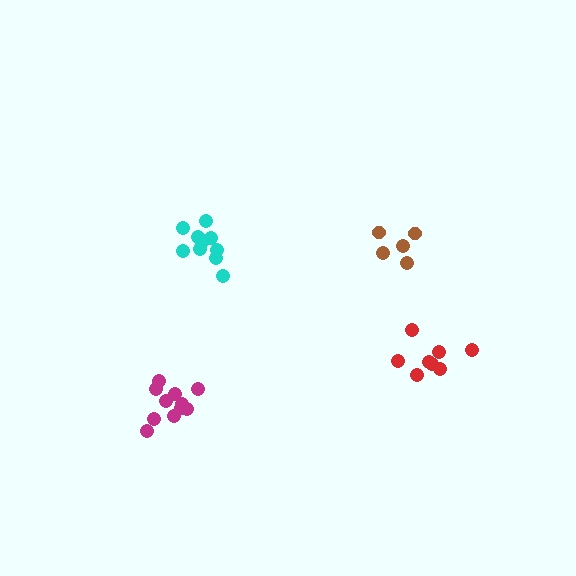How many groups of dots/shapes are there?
There are 4 groups.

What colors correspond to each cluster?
The clusters are colored: cyan, magenta, red, brown.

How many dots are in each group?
Group 1: 11 dots, Group 2: 11 dots, Group 3: 8 dots, Group 4: 5 dots (35 total).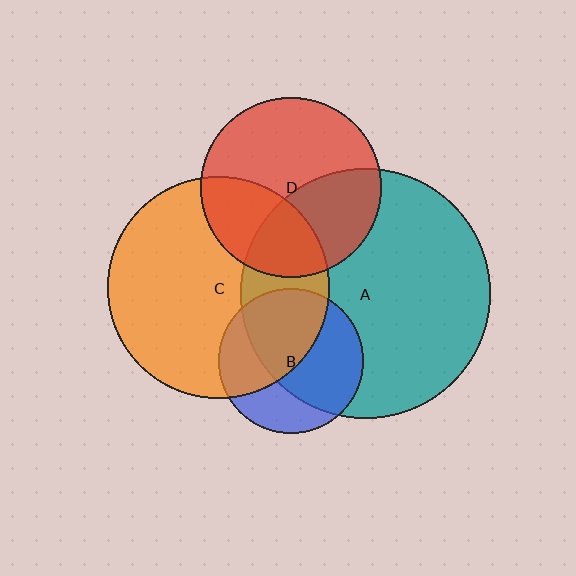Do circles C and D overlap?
Yes.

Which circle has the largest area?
Circle A (teal).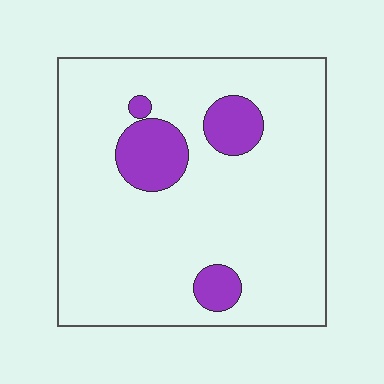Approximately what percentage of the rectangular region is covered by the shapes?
Approximately 15%.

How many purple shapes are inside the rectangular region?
4.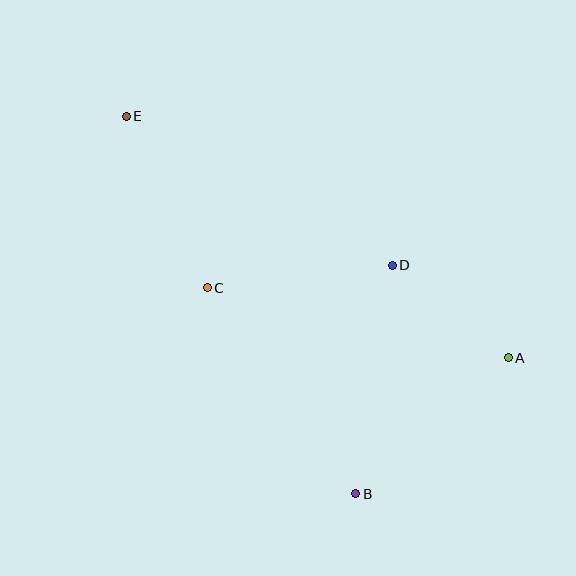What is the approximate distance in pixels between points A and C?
The distance between A and C is approximately 309 pixels.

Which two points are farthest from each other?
Points A and E are farthest from each other.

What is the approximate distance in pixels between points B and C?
The distance between B and C is approximately 254 pixels.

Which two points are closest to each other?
Points A and D are closest to each other.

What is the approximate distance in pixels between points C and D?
The distance between C and D is approximately 187 pixels.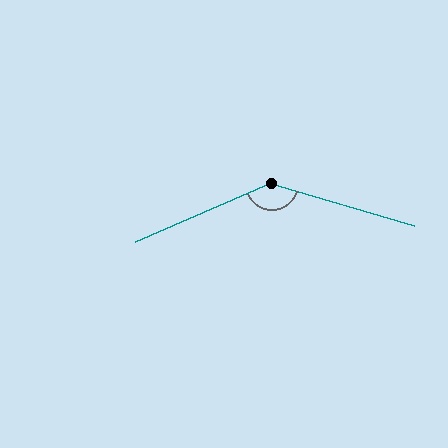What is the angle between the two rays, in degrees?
Approximately 141 degrees.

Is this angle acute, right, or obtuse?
It is obtuse.